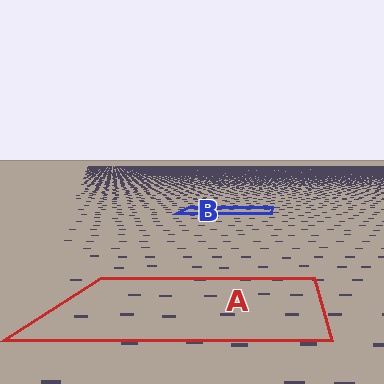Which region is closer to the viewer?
Region A is closer. The texture elements there are larger and more spread out.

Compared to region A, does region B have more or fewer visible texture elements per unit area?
Region B has more texture elements per unit area — they are packed more densely because it is farther away.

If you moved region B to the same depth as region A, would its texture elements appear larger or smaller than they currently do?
They would appear larger. At a closer depth, the same texture elements are projected at a bigger on-screen size.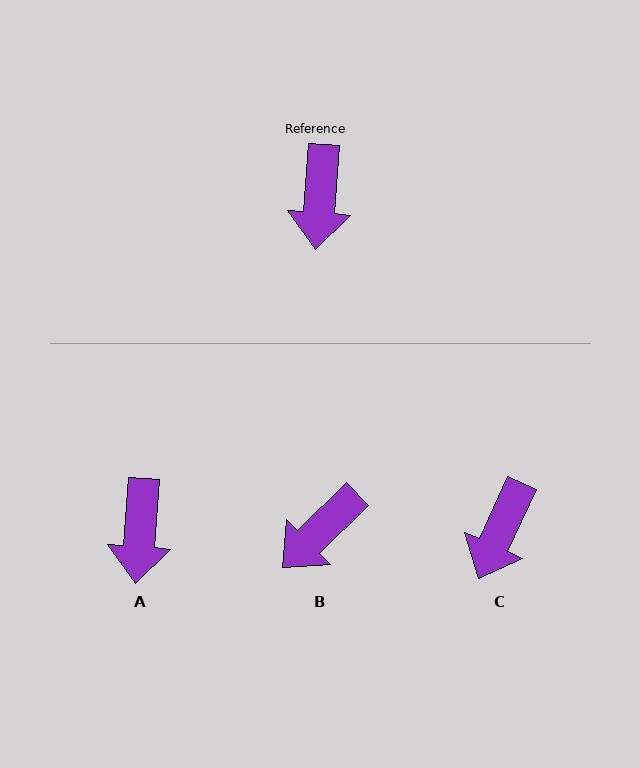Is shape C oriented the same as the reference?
No, it is off by about 20 degrees.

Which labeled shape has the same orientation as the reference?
A.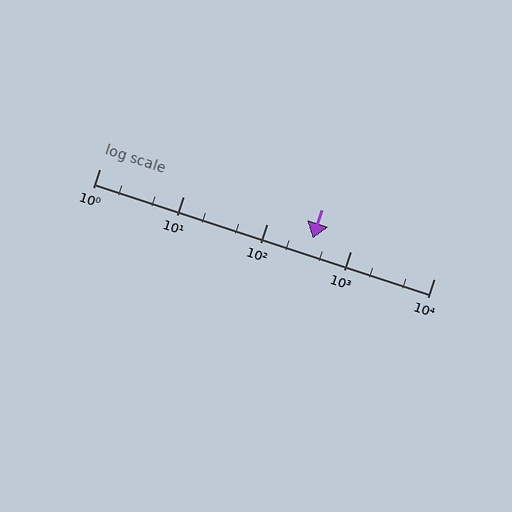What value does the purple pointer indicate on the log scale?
The pointer indicates approximately 360.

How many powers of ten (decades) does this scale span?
The scale spans 4 decades, from 1 to 10000.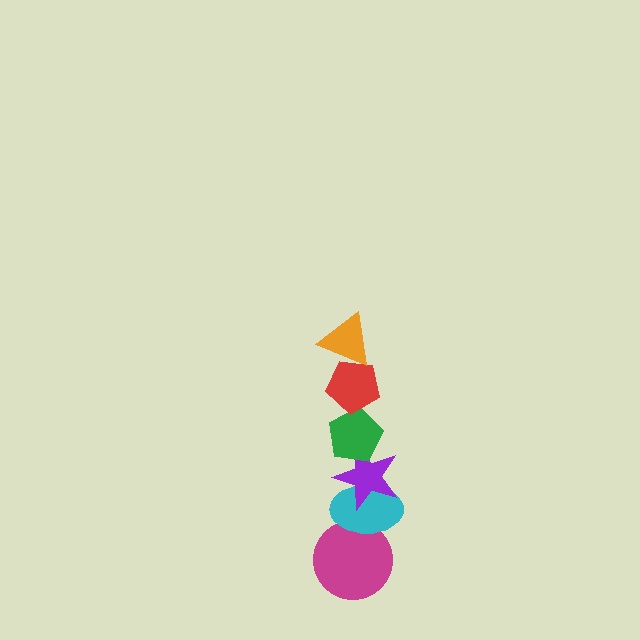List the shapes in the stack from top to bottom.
From top to bottom: the orange triangle, the red pentagon, the green pentagon, the purple star, the cyan ellipse, the magenta circle.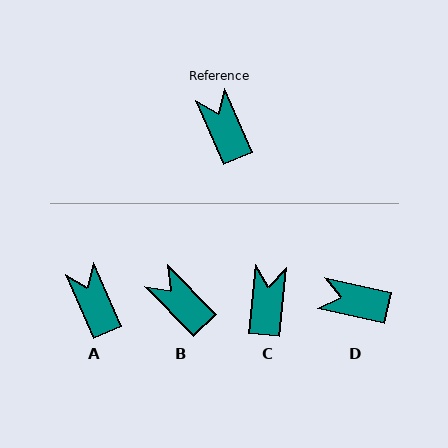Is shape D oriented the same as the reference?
No, it is off by about 54 degrees.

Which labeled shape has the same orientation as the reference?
A.